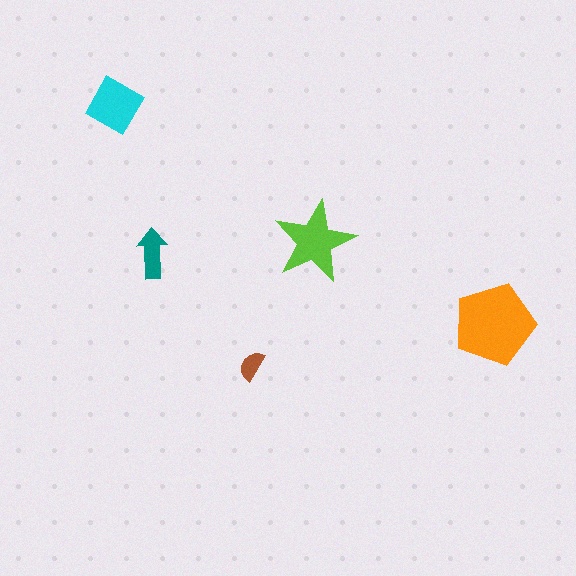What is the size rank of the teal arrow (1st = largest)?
4th.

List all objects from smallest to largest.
The brown semicircle, the teal arrow, the cyan diamond, the lime star, the orange pentagon.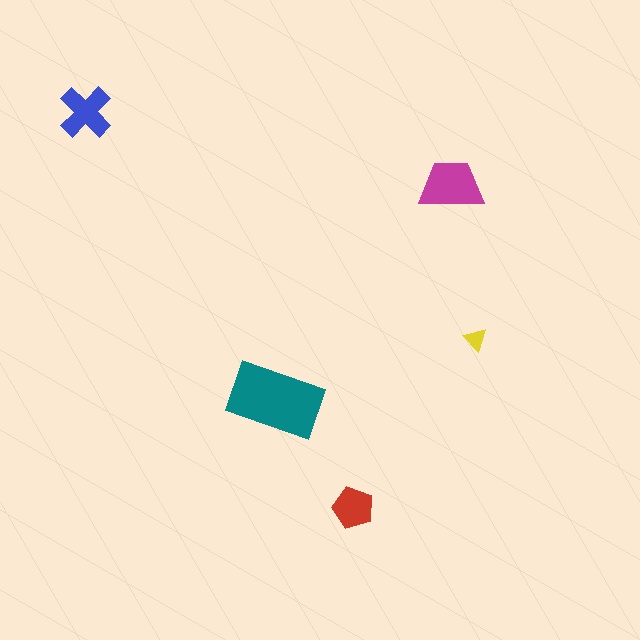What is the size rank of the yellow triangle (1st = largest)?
5th.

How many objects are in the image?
There are 5 objects in the image.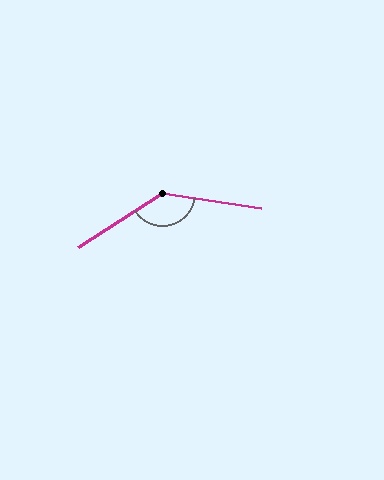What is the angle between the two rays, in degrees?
Approximately 139 degrees.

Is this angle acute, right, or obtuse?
It is obtuse.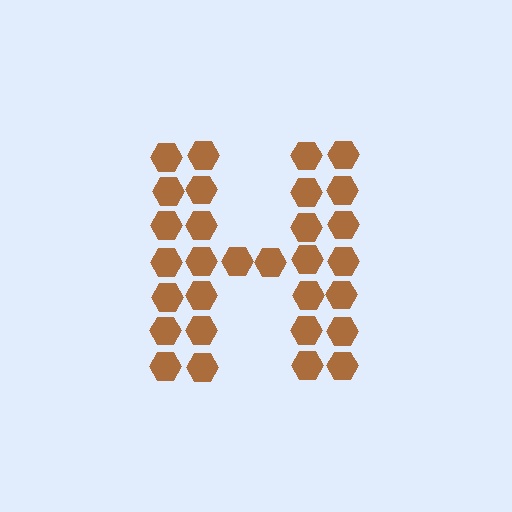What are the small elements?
The small elements are hexagons.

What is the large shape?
The large shape is the letter H.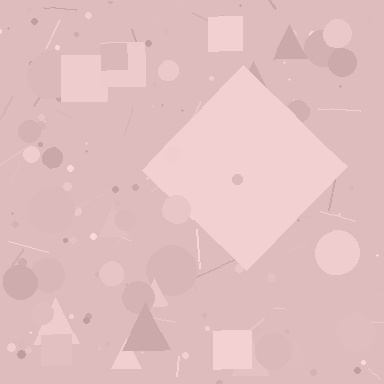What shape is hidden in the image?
A diamond is hidden in the image.